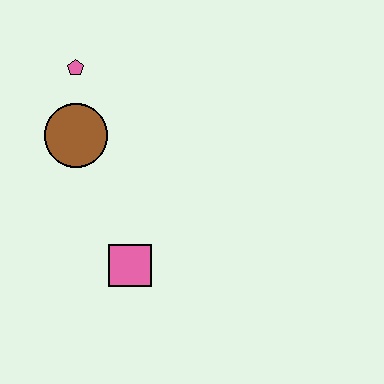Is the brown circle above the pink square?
Yes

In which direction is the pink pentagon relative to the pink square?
The pink pentagon is above the pink square.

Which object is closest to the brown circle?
The pink pentagon is closest to the brown circle.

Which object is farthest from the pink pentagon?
The pink square is farthest from the pink pentagon.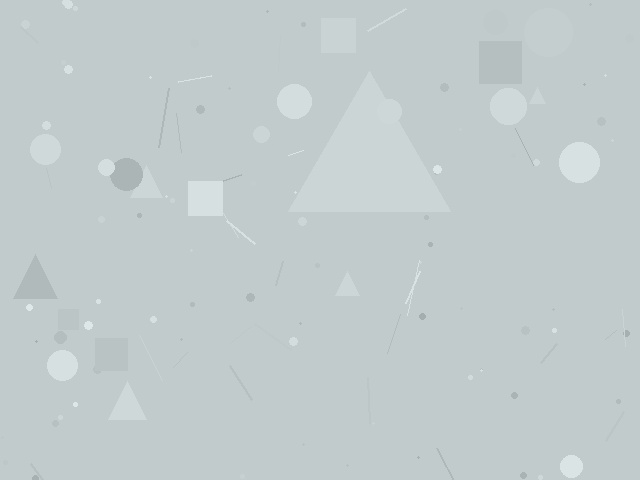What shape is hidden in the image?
A triangle is hidden in the image.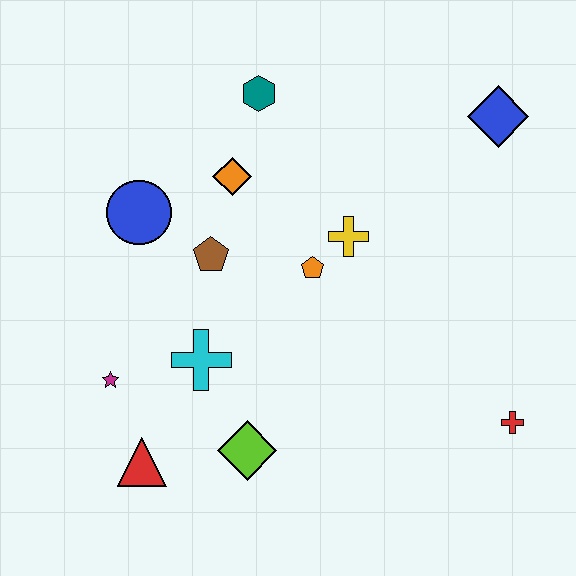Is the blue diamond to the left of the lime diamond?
No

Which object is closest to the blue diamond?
The yellow cross is closest to the blue diamond.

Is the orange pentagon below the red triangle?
No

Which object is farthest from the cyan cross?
The blue diamond is farthest from the cyan cross.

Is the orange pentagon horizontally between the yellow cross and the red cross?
No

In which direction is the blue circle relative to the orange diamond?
The blue circle is to the left of the orange diamond.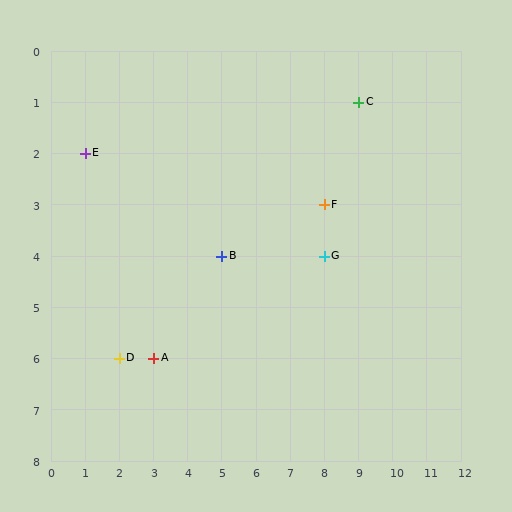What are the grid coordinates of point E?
Point E is at grid coordinates (1, 2).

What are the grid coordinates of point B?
Point B is at grid coordinates (5, 4).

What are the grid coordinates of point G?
Point G is at grid coordinates (8, 4).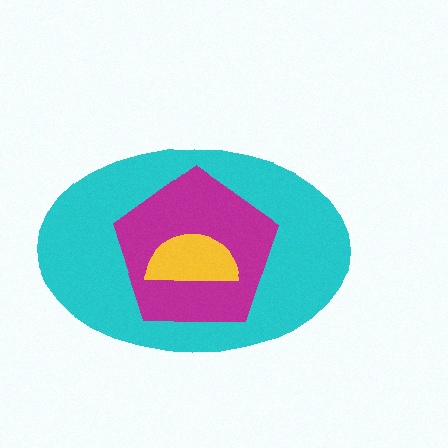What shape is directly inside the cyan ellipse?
The magenta pentagon.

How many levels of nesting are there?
3.